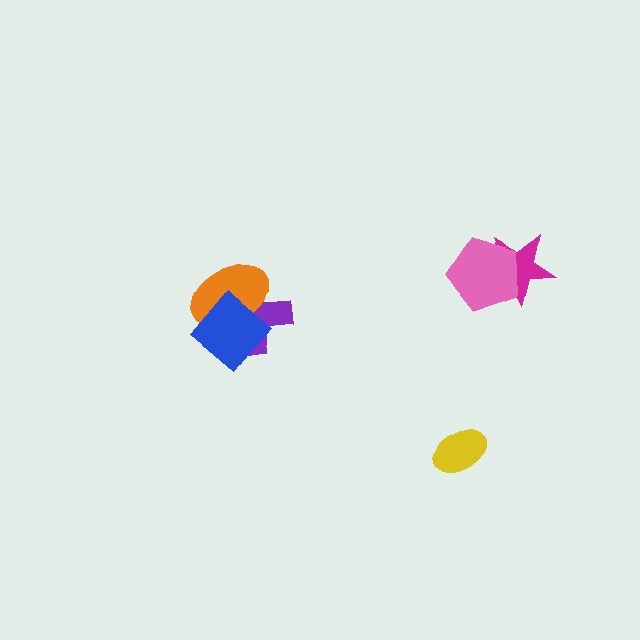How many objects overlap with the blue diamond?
2 objects overlap with the blue diamond.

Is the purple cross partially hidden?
Yes, it is partially covered by another shape.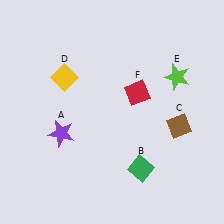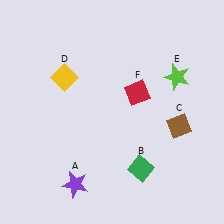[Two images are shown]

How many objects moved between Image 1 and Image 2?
1 object moved between the two images.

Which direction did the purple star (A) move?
The purple star (A) moved down.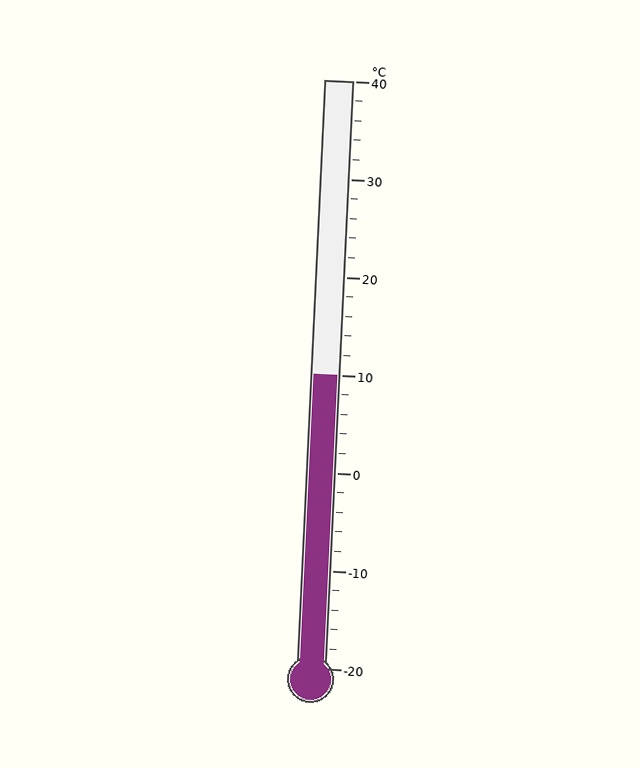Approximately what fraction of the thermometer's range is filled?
The thermometer is filled to approximately 50% of its range.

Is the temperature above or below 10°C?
The temperature is at 10°C.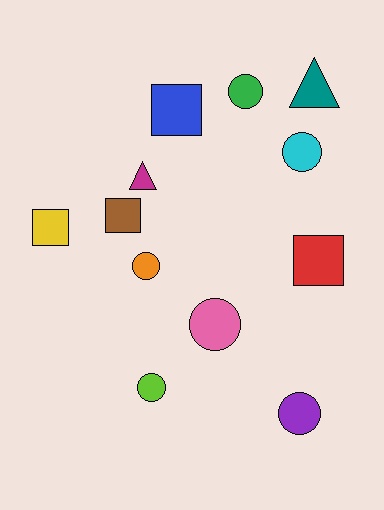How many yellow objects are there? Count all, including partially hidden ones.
There is 1 yellow object.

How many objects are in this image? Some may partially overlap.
There are 12 objects.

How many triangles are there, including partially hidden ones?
There are 2 triangles.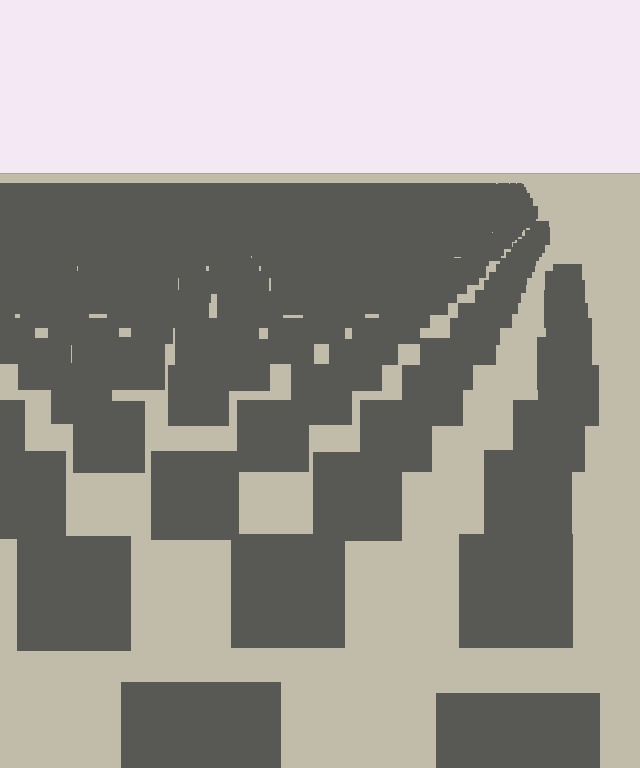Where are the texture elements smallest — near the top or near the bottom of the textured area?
Near the top.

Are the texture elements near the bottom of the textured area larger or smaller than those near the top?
Larger. Near the bottom, elements are closer to the viewer and appear at a bigger on-screen size.